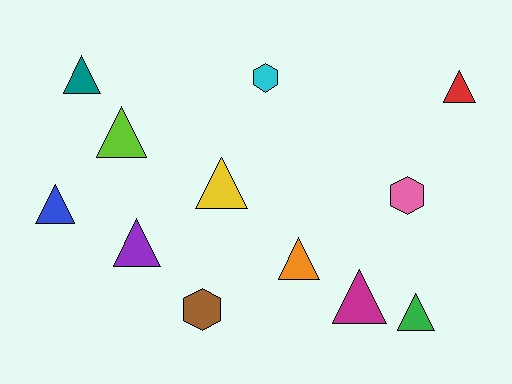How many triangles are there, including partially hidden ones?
There are 9 triangles.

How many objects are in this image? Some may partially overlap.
There are 12 objects.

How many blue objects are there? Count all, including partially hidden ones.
There is 1 blue object.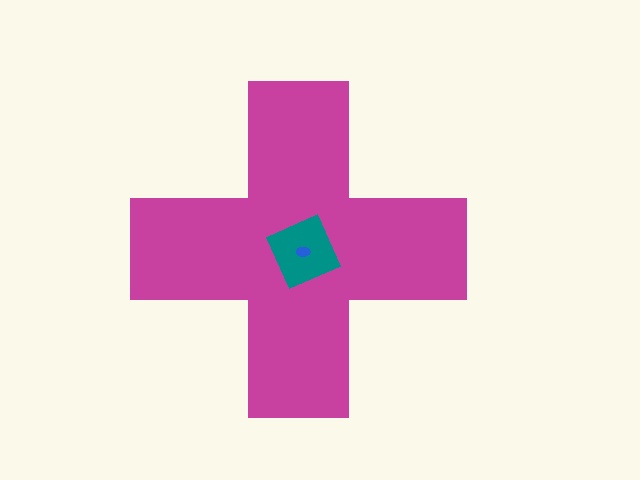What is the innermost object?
The blue ellipse.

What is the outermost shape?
The magenta cross.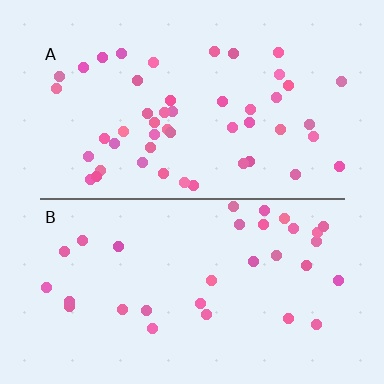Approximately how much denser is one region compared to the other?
Approximately 1.5× — region A over region B.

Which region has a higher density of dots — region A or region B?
A (the top).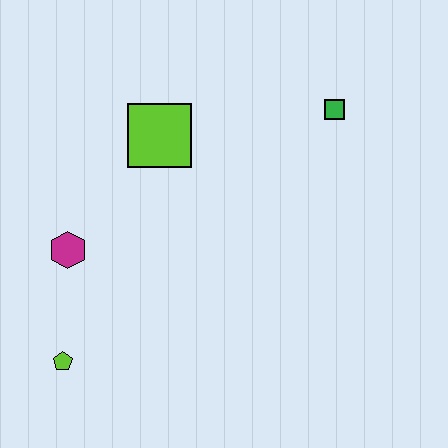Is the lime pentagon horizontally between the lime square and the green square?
No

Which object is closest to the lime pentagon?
The magenta hexagon is closest to the lime pentagon.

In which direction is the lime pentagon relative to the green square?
The lime pentagon is to the left of the green square.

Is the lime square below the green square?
Yes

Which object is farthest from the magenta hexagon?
The green square is farthest from the magenta hexagon.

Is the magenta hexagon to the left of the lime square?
Yes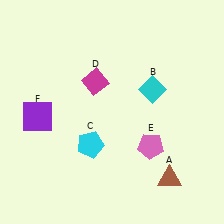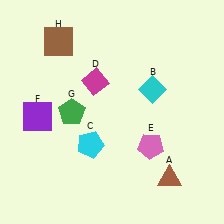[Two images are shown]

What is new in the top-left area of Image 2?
A brown square (H) was added in the top-left area of Image 2.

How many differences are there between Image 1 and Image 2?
There are 2 differences between the two images.